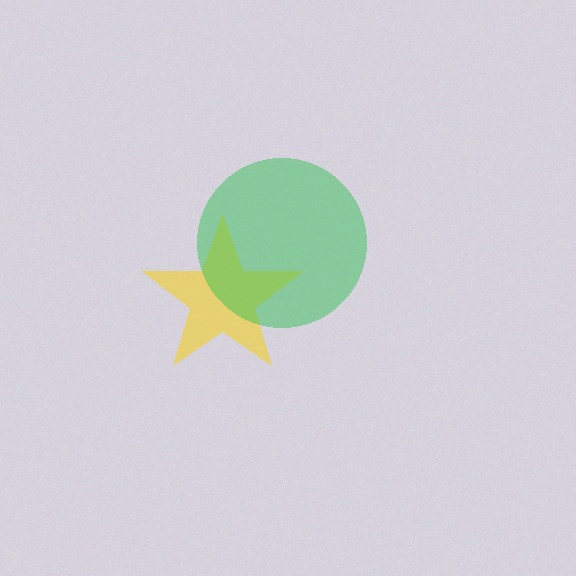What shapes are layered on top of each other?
The layered shapes are: a yellow star, a green circle.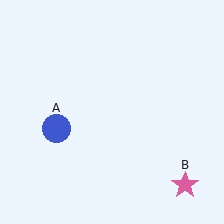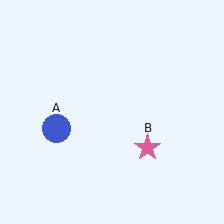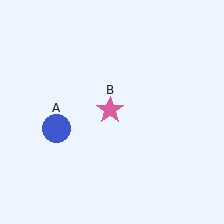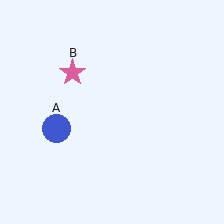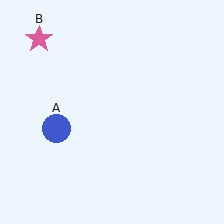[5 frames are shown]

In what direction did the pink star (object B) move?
The pink star (object B) moved up and to the left.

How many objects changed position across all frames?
1 object changed position: pink star (object B).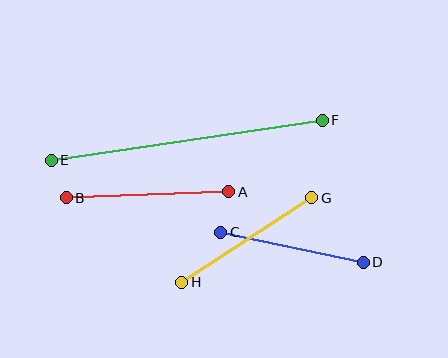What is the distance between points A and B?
The distance is approximately 163 pixels.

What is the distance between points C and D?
The distance is approximately 146 pixels.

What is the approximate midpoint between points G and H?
The midpoint is at approximately (247, 240) pixels.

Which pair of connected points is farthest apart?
Points E and F are farthest apart.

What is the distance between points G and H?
The distance is approximately 155 pixels.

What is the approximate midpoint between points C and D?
The midpoint is at approximately (292, 247) pixels.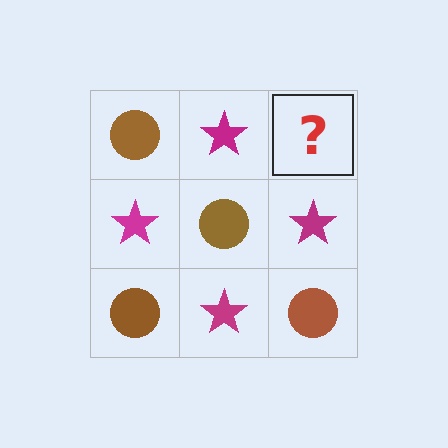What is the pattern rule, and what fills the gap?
The rule is that it alternates brown circle and magenta star in a checkerboard pattern. The gap should be filled with a brown circle.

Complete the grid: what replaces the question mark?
The question mark should be replaced with a brown circle.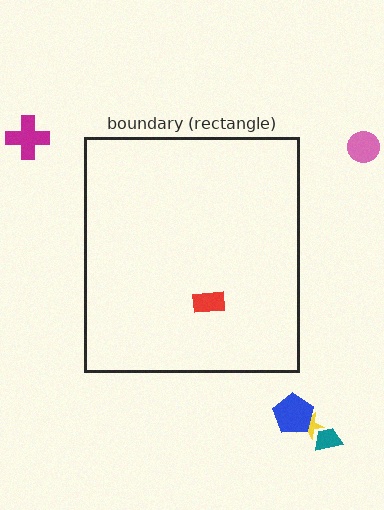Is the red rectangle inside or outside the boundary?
Inside.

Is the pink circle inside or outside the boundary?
Outside.